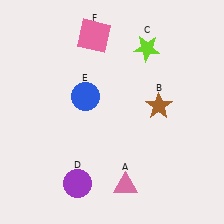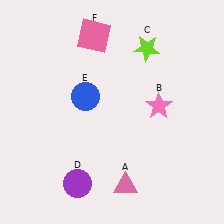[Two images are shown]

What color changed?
The star (B) changed from brown in Image 1 to pink in Image 2.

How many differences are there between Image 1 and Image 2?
There is 1 difference between the two images.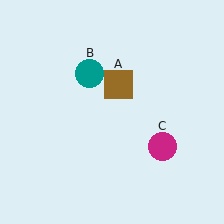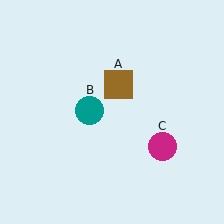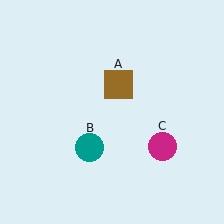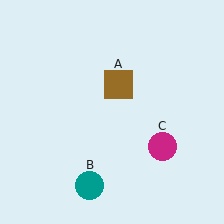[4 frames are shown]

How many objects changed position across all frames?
1 object changed position: teal circle (object B).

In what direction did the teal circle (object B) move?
The teal circle (object B) moved down.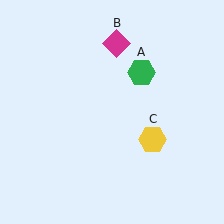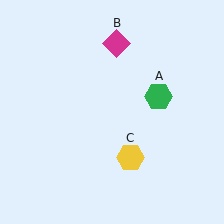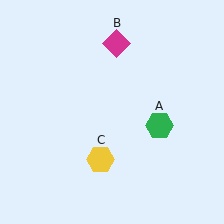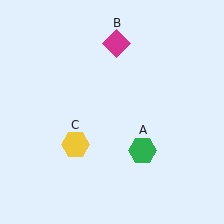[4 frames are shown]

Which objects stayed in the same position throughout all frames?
Magenta diamond (object B) remained stationary.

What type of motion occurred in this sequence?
The green hexagon (object A), yellow hexagon (object C) rotated clockwise around the center of the scene.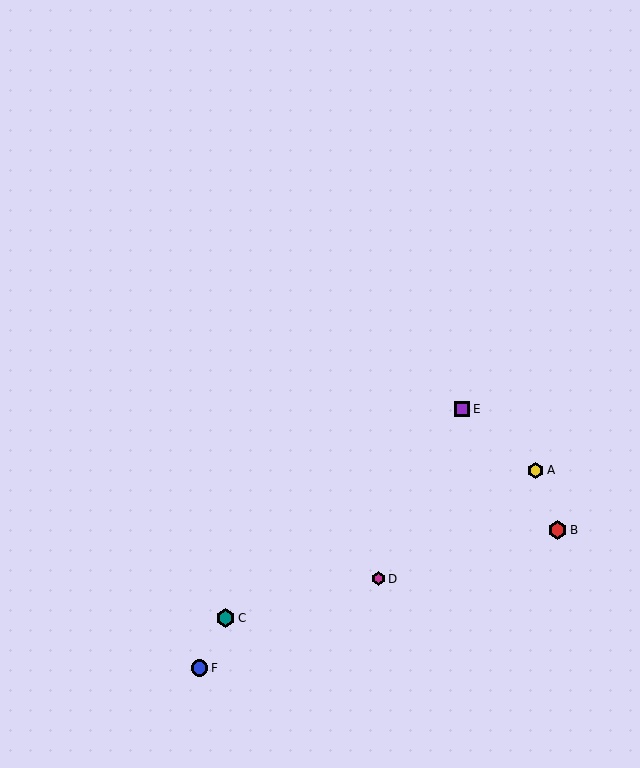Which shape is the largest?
The red hexagon (labeled B) is the largest.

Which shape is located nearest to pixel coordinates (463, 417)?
The purple square (labeled E) at (462, 409) is nearest to that location.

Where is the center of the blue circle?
The center of the blue circle is at (200, 668).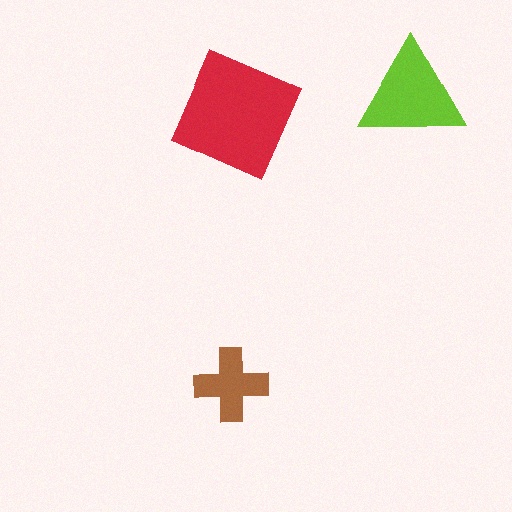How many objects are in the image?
There are 3 objects in the image.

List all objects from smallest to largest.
The brown cross, the lime triangle, the red square.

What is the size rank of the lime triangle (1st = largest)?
2nd.